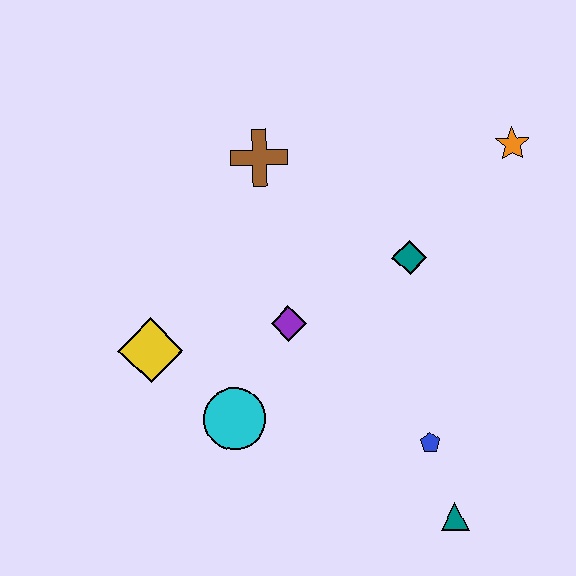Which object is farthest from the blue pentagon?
The brown cross is farthest from the blue pentagon.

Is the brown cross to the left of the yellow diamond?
No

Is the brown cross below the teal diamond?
No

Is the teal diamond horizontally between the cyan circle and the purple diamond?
No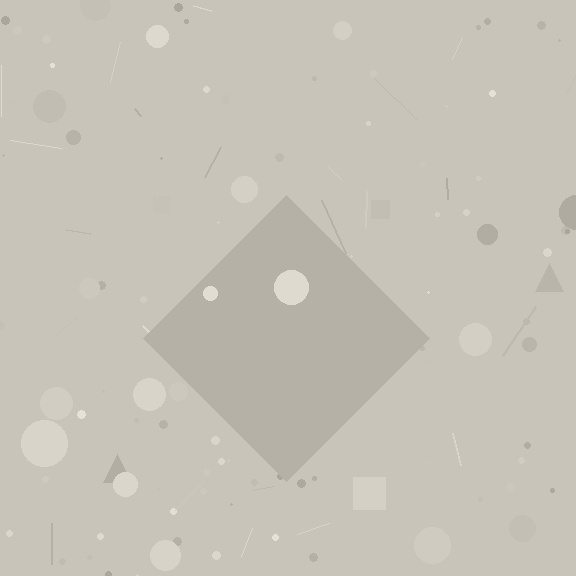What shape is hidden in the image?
A diamond is hidden in the image.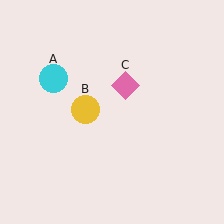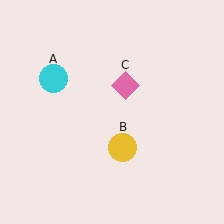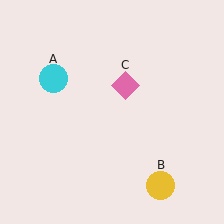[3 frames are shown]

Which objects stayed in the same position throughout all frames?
Cyan circle (object A) and pink diamond (object C) remained stationary.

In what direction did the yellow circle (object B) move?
The yellow circle (object B) moved down and to the right.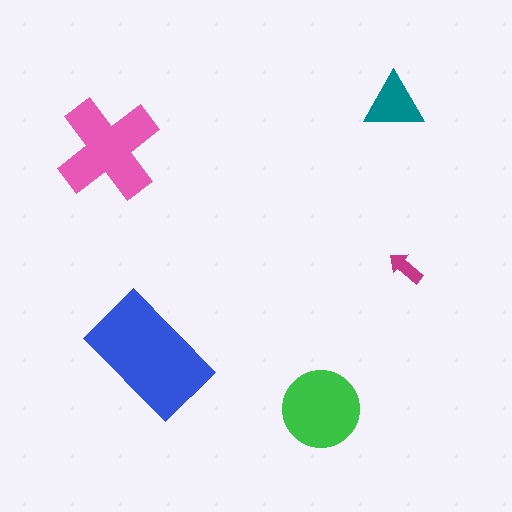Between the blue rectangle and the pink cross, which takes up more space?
The blue rectangle.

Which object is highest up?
The teal triangle is topmost.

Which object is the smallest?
The magenta arrow.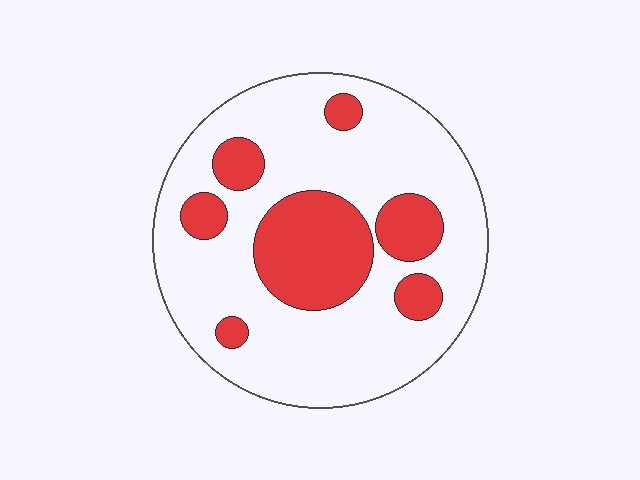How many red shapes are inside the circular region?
7.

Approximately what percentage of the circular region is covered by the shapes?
Approximately 25%.